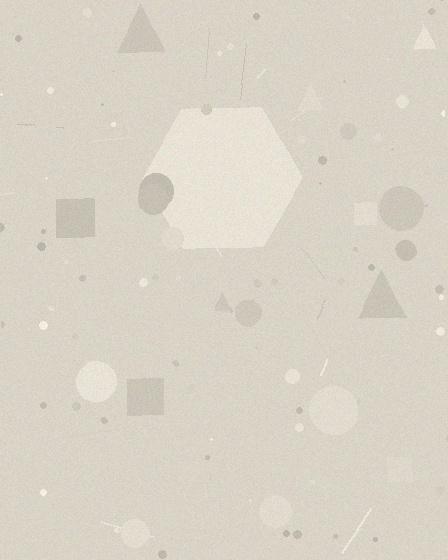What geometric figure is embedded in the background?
A hexagon is embedded in the background.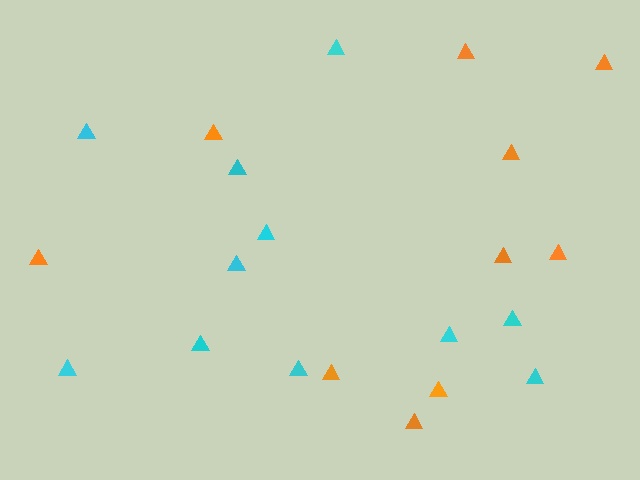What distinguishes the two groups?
There are 2 groups: one group of orange triangles (10) and one group of cyan triangles (11).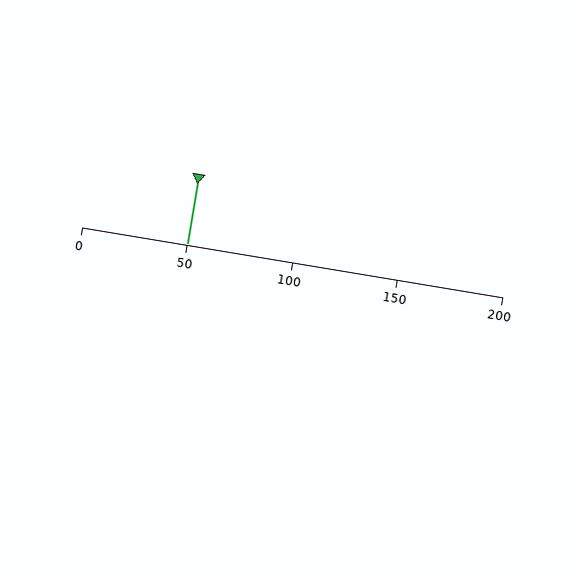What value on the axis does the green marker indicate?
The marker indicates approximately 50.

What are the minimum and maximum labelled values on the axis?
The axis runs from 0 to 200.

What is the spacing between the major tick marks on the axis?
The major ticks are spaced 50 apart.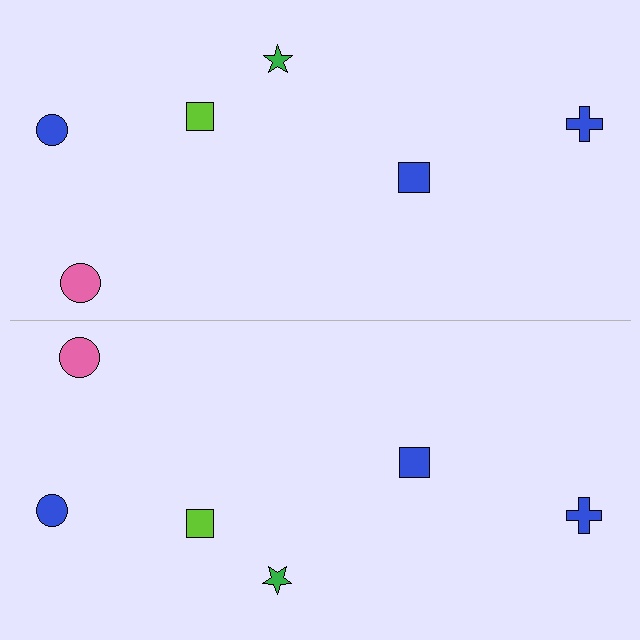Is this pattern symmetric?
Yes, this pattern has bilateral (reflection) symmetry.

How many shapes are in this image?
There are 12 shapes in this image.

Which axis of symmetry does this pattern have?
The pattern has a horizontal axis of symmetry running through the center of the image.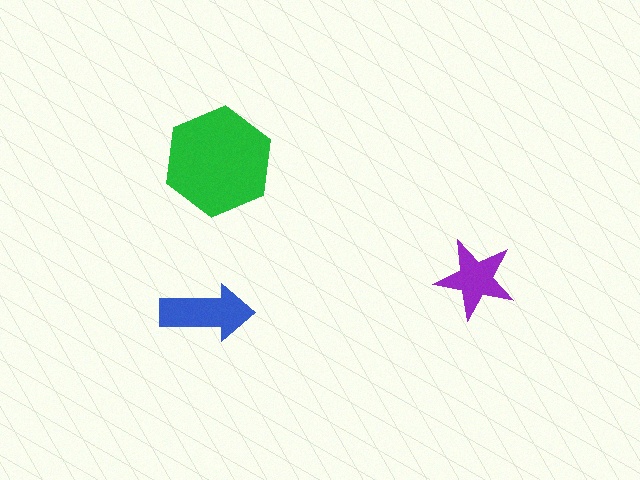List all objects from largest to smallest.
The green hexagon, the blue arrow, the purple star.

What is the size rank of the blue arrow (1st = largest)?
2nd.